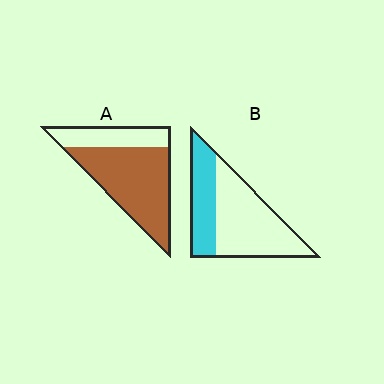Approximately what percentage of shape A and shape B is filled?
A is approximately 70% and B is approximately 35%.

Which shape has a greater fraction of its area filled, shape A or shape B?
Shape A.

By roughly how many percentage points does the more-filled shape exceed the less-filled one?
By roughly 35 percentage points (A over B).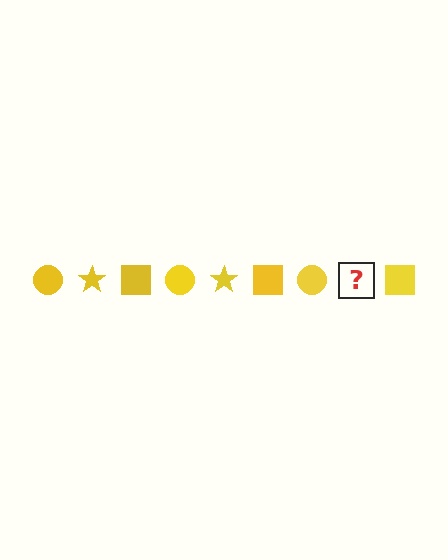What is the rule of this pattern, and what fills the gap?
The rule is that the pattern cycles through circle, star, square shapes in yellow. The gap should be filled with a yellow star.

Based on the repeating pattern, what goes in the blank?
The blank should be a yellow star.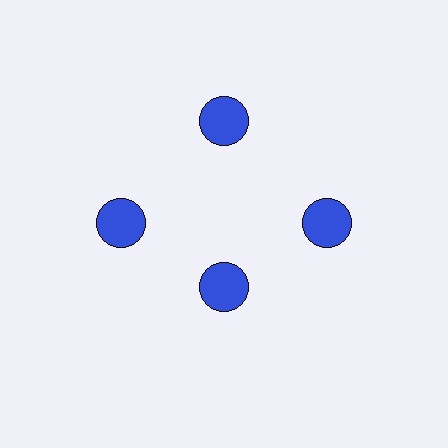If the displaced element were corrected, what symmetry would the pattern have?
It would have 4-fold rotational symmetry — the pattern would map onto itself every 90 degrees.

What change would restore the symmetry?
The symmetry would be restored by moving it outward, back onto the ring so that all 4 circles sit at equal angles and equal distance from the center.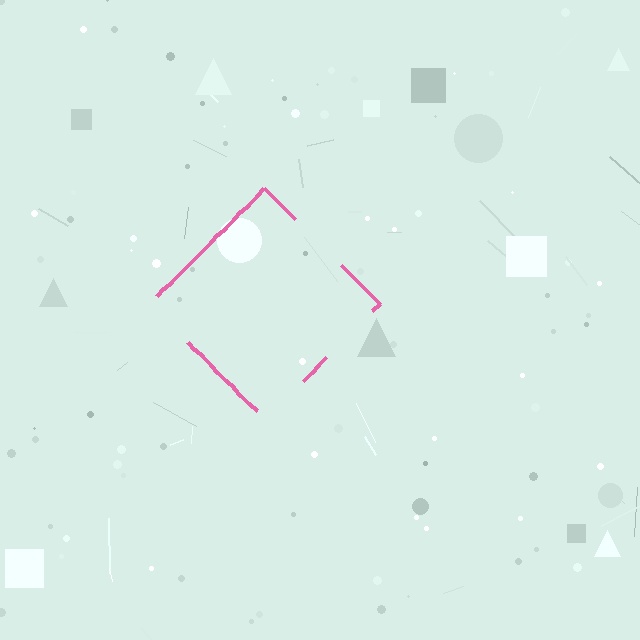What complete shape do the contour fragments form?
The contour fragments form a diamond.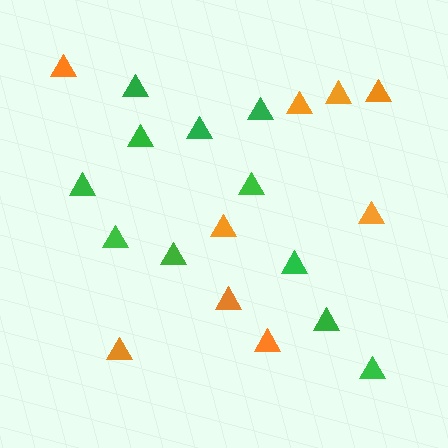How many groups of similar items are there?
There are 2 groups: one group of orange triangles (9) and one group of green triangles (11).